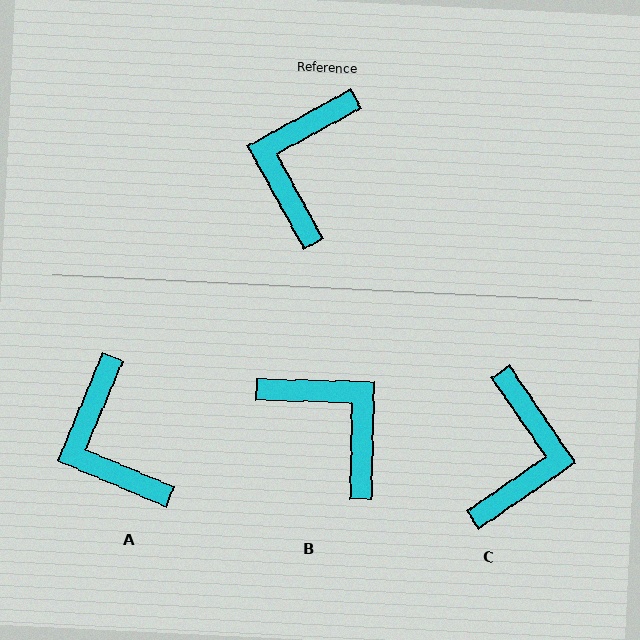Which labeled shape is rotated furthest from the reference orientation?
C, about 174 degrees away.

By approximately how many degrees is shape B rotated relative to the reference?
Approximately 120 degrees clockwise.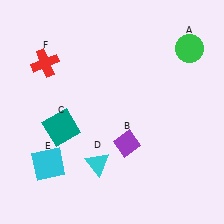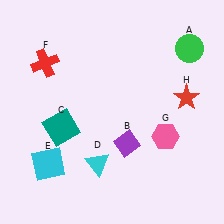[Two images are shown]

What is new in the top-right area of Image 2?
A red star (H) was added in the top-right area of Image 2.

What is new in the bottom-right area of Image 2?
A pink hexagon (G) was added in the bottom-right area of Image 2.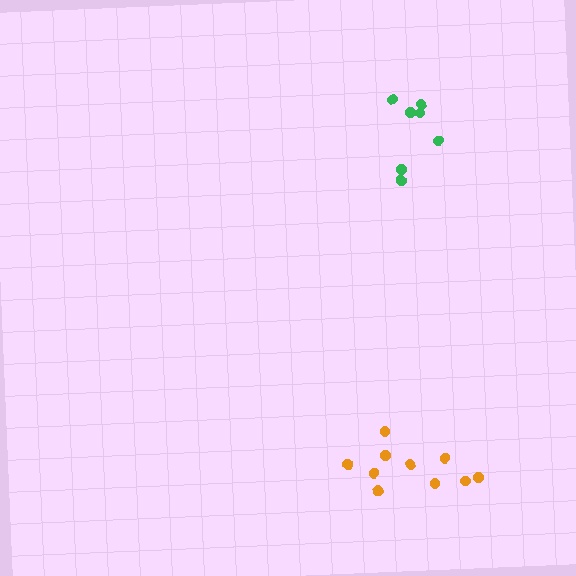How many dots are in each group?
Group 1: 7 dots, Group 2: 10 dots (17 total).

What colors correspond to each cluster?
The clusters are colored: green, orange.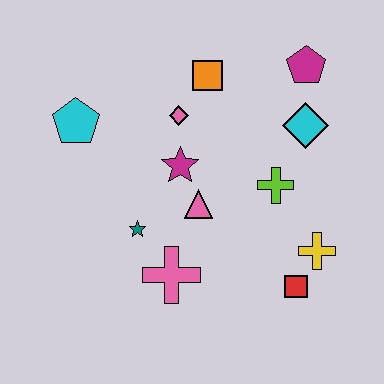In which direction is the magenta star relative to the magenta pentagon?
The magenta star is to the left of the magenta pentagon.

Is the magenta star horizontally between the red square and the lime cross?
No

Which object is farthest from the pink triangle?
The magenta pentagon is farthest from the pink triangle.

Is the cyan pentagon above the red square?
Yes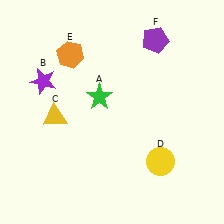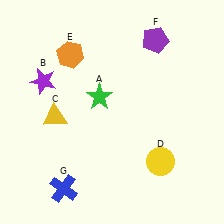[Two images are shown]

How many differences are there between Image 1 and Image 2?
There is 1 difference between the two images.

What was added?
A blue cross (G) was added in Image 2.